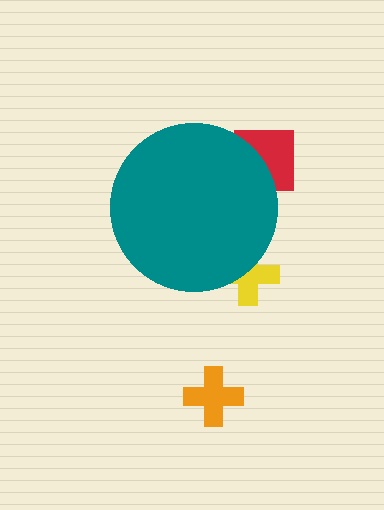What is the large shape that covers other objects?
A teal circle.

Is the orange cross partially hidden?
No, the orange cross is fully visible.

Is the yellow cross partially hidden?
Yes, the yellow cross is partially hidden behind the teal circle.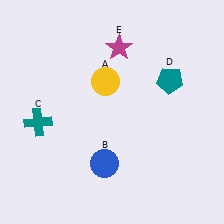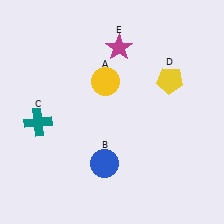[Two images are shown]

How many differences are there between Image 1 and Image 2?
There is 1 difference between the two images.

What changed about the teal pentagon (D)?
In Image 1, D is teal. In Image 2, it changed to yellow.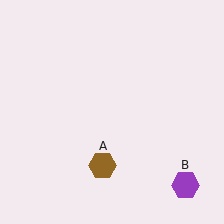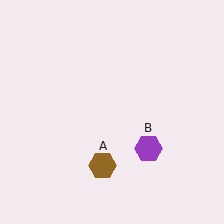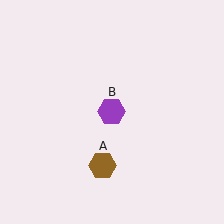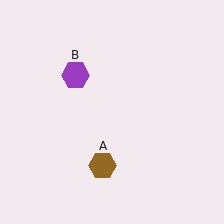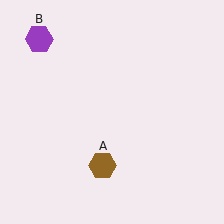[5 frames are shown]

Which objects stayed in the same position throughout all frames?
Brown hexagon (object A) remained stationary.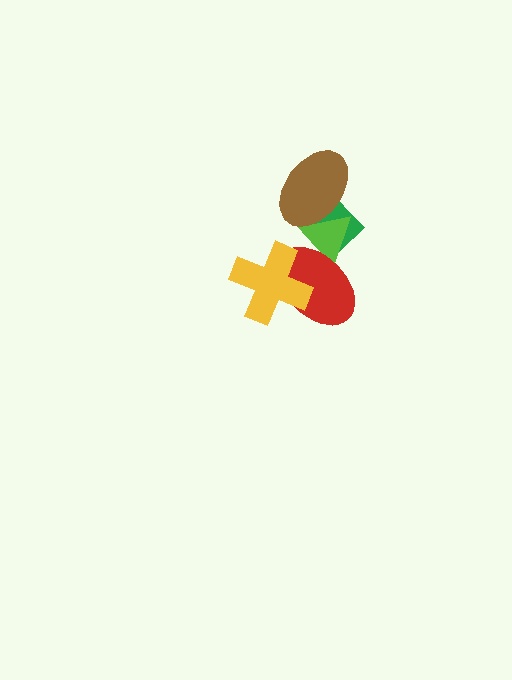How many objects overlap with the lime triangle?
3 objects overlap with the lime triangle.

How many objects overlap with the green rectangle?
2 objects overlap with the green rectangle.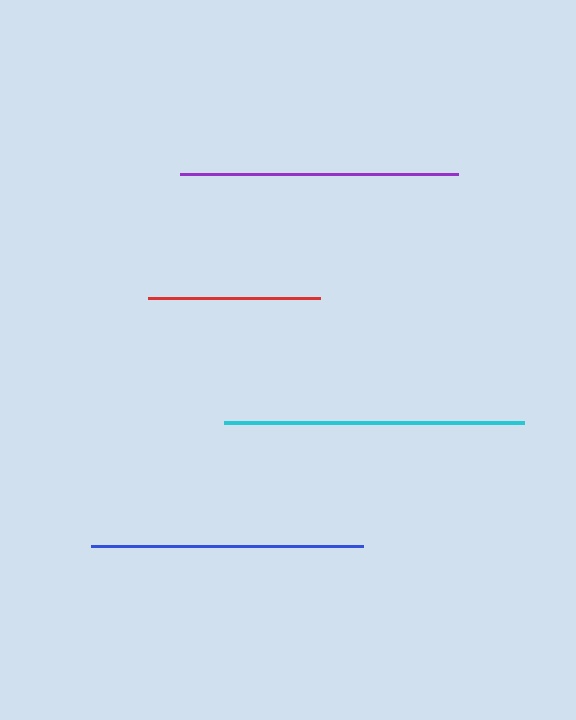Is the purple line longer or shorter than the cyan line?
The cyan line is longer than the purple line.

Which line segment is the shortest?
The red line is the shortest at approximately 172 pixels.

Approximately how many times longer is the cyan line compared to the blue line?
The cyan line is approximately 1.1 times the length of the blue line.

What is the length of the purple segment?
The purple segment is approximately 278 pixels long.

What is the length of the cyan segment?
The cyan segment is approximately 300 pixels long.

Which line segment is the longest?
The cyan line is the longest at approximately 300 pixels.